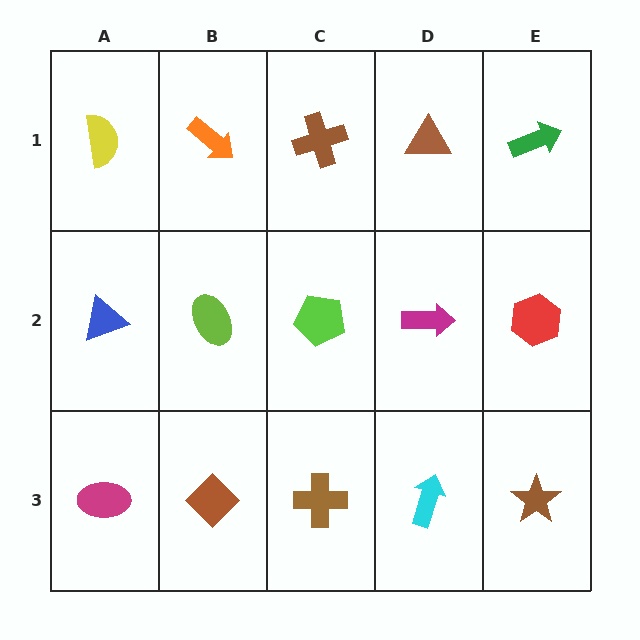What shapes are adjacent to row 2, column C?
A brown cross (row 1, column C), a brown cross (row 3, column C), a lime ellipse (row 2, column B), a magenta arrow (row 2, column D).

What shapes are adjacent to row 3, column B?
A lime ellipse (row 2, column B), a magenta ellipse (row 3, column A), a brown cross (row 3, column C).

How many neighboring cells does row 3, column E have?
2.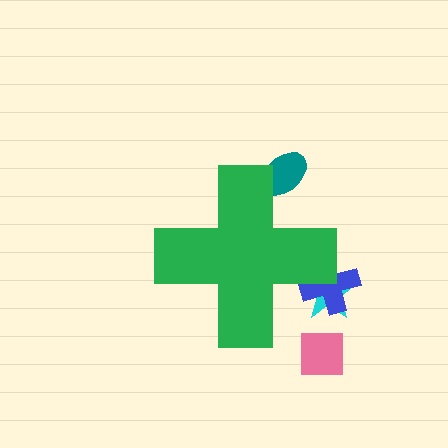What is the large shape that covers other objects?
A green cross.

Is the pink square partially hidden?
No, the pink square is fully visible.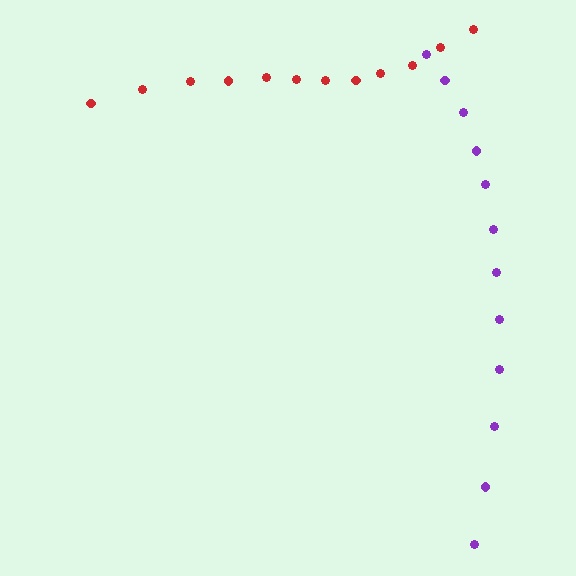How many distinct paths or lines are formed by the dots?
There are 2 distinct paths.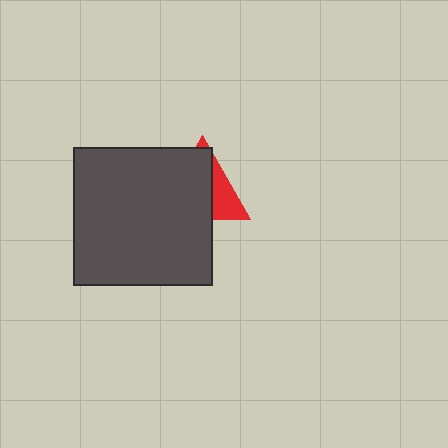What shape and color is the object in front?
The object in front is a dark gray square.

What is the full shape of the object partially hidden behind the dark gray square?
The partially hidden object is a red triangle.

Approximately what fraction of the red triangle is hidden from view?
Roughly 68% of the red triangle is hidden behind the dark gray square.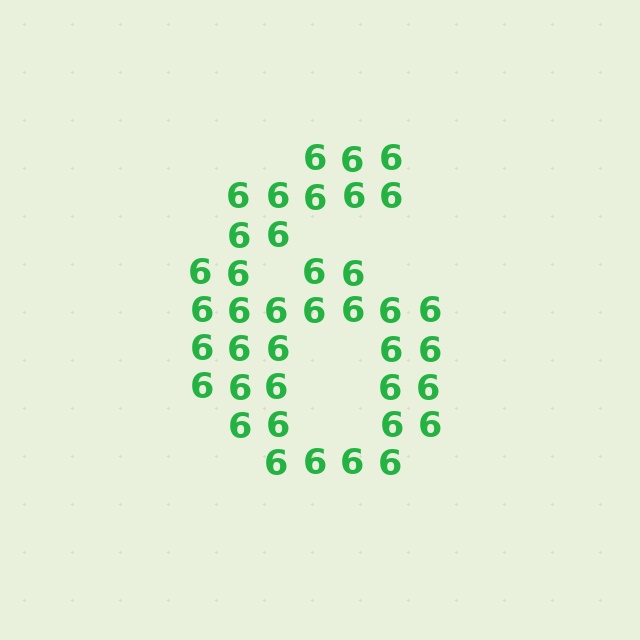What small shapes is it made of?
It is made of small digit 6's.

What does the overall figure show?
The overall figure shows the digit 6.